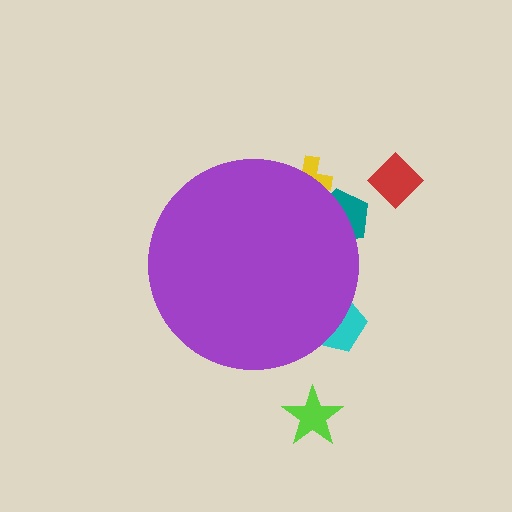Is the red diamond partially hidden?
No, the red diamond is fully visible.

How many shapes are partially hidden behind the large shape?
3 shapes are partially hidden.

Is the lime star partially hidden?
No, the lime star is fully visible.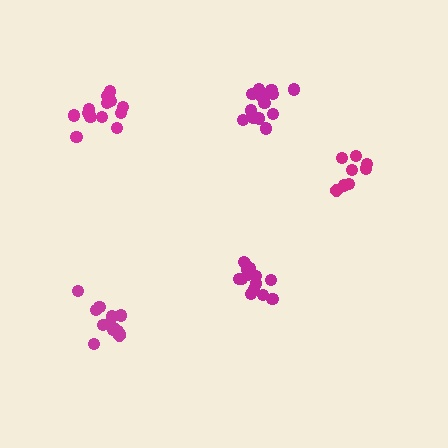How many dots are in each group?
Group 1: 14 dots, Group 2: 13 dots, Group 3: 14 dots, Group 4: 13 dots, Group 5: 8 dots (62 total).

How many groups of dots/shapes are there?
There are 5 groups.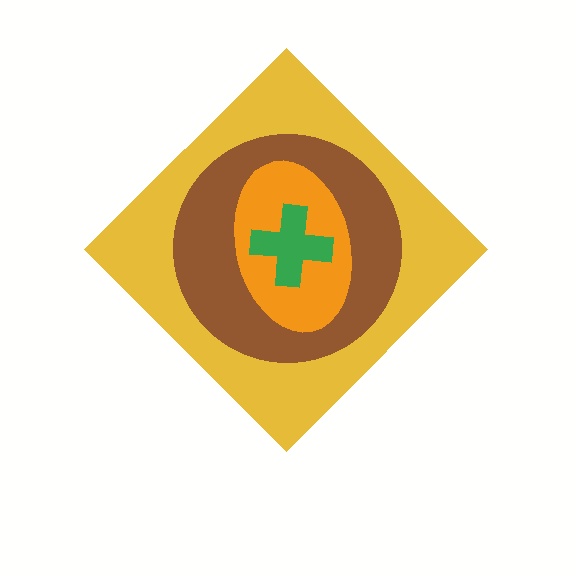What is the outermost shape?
The yellow diamond.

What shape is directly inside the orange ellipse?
The green cross.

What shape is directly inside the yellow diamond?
The brown circle.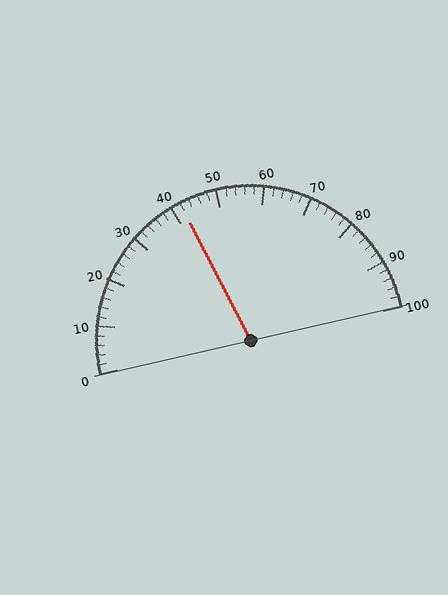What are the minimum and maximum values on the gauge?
The gauge ranges from 0 to 100.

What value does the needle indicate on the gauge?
The needle indicates approximately 42.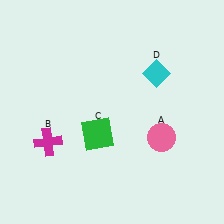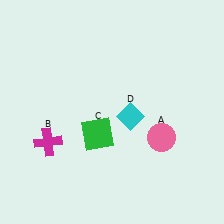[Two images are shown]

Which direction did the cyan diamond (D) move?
The cyan diamond (D) moved down.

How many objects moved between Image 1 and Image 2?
1 object moved between the two images.